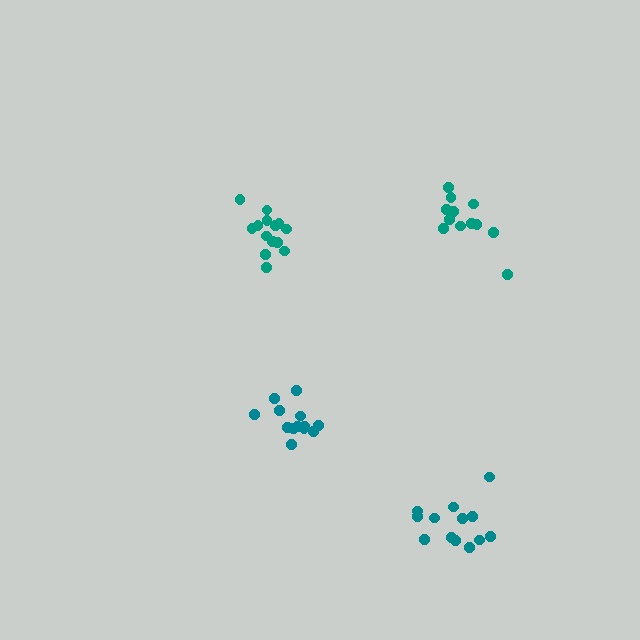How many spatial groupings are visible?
There are 4 spatial groupings.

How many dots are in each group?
Group 1: 12 dots, Group 2: 13 dots, Group 3: 13 dots, Group 4: 14 dots (52 total).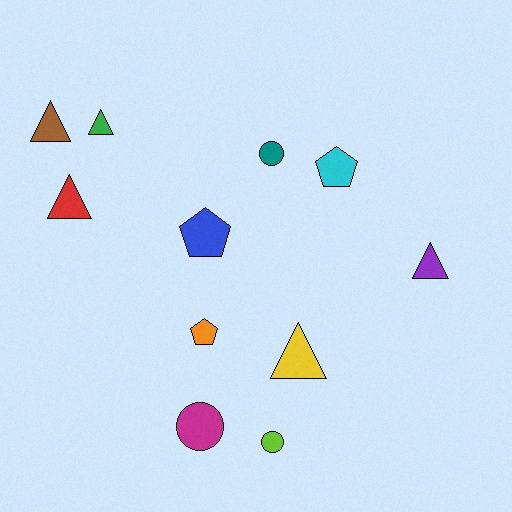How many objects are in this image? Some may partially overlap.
There are 11 objects.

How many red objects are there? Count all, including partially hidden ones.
There is 1 red object.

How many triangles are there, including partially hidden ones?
There are 5 triangles.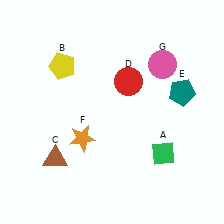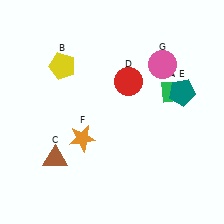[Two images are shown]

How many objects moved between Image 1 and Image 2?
1 object moved between the two images.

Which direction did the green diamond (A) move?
The green diamond (A) moved up.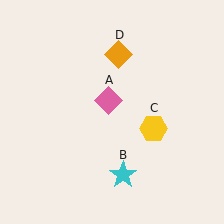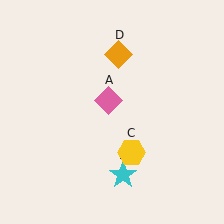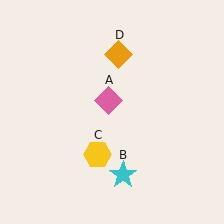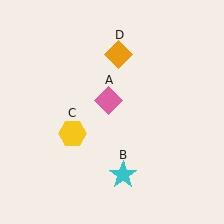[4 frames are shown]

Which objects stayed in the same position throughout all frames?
Pink diamond (object A) and cyan star (object B) and orange diamond (object D) remained stationary.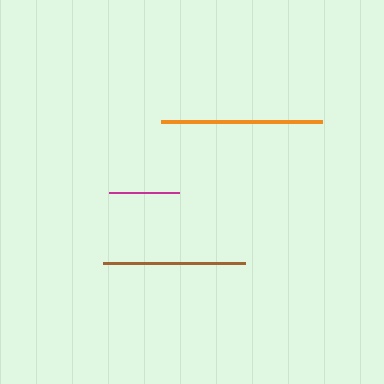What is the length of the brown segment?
The brown segment is approximately 142 pixels long.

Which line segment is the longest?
The orange line is the longest at approximately 161 pixels.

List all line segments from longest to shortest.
From longest to shortest: orange, brown, magenta.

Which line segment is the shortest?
The magenta line is the shortest at approximately 70 pixels.